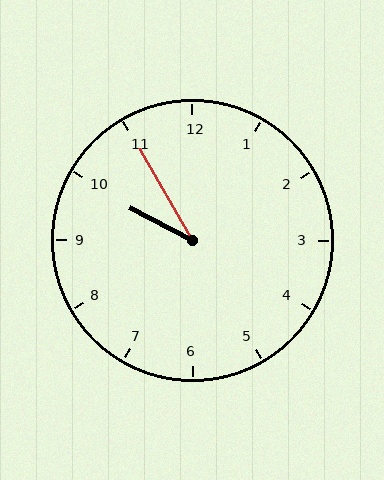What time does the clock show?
9:55.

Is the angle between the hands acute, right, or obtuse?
It is acute.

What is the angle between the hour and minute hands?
Approximately 32 degrees.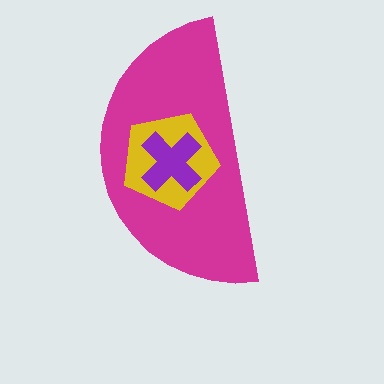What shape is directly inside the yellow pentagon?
The purple cross.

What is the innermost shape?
The purple cross.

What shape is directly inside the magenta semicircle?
The yellow pentagon.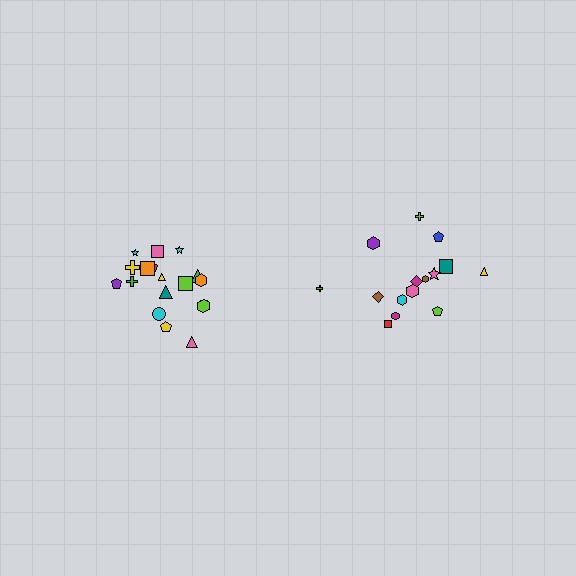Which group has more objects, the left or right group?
The left group.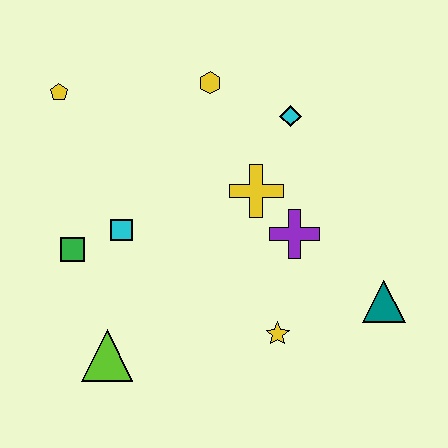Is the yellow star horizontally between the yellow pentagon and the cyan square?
No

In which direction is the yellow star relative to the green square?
The yellow star is to the right of the green square.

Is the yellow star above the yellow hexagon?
No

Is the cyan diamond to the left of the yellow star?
No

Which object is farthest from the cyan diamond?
The lime triangle is farthest from the cyan diamond.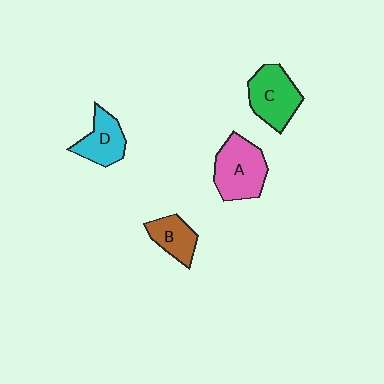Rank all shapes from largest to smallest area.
From largest to smallest: A (pink), C (green), D (cyan), B (brown).